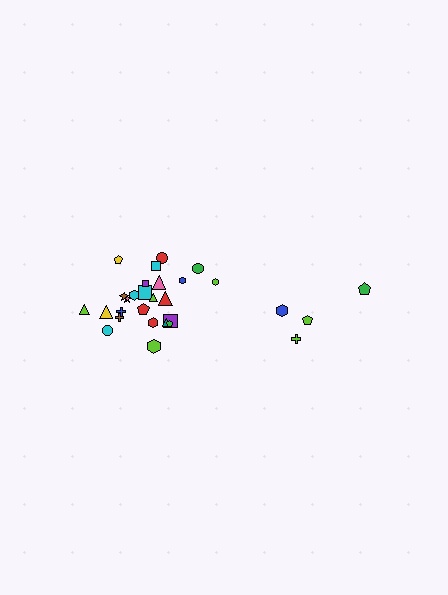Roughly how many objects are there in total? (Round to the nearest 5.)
Roughly 30 objects in total.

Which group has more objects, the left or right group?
The left group.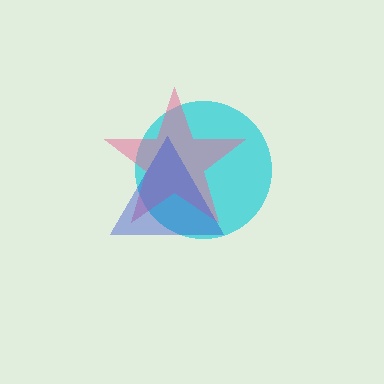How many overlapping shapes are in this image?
There are 3 overlapping shapes in the image.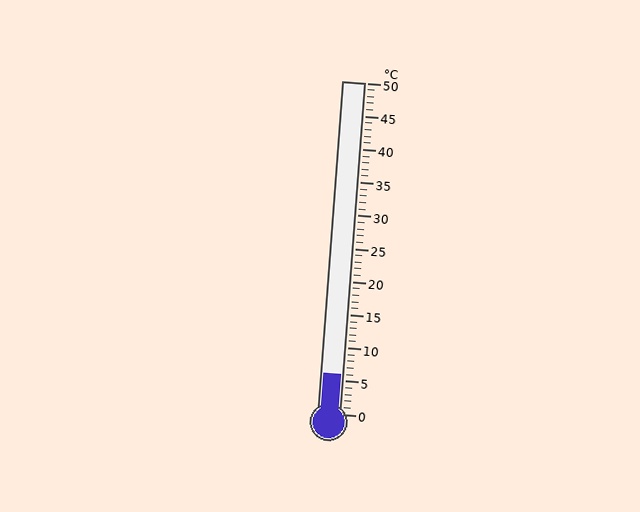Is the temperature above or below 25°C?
The temperature is below 25°C.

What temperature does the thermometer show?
The thermometer shows approximately 6°C.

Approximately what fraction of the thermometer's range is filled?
The thermometer is filled to approximately 10% of its range.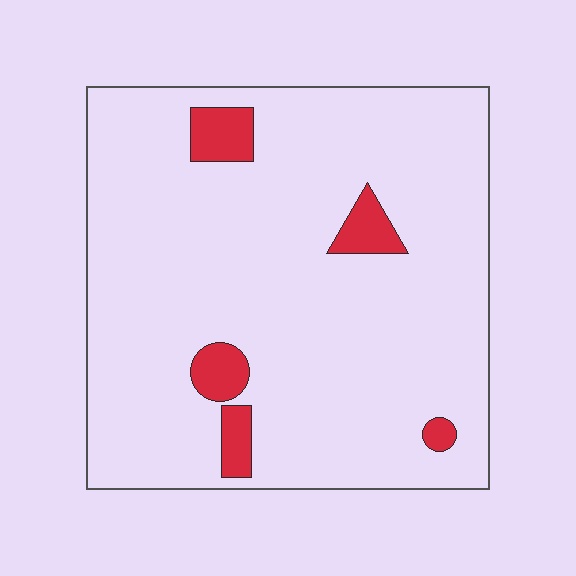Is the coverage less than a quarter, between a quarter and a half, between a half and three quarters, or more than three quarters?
Less than a quarter.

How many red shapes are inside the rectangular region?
5.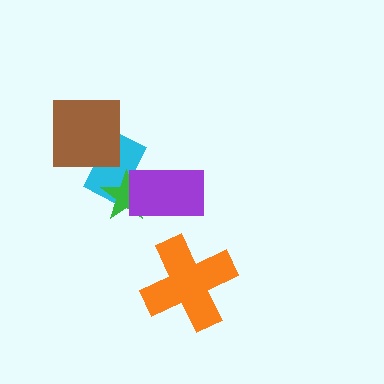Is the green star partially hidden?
Yes, it is partially covered by another shape.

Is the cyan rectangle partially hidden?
Yes, it is partially covered by another shape.